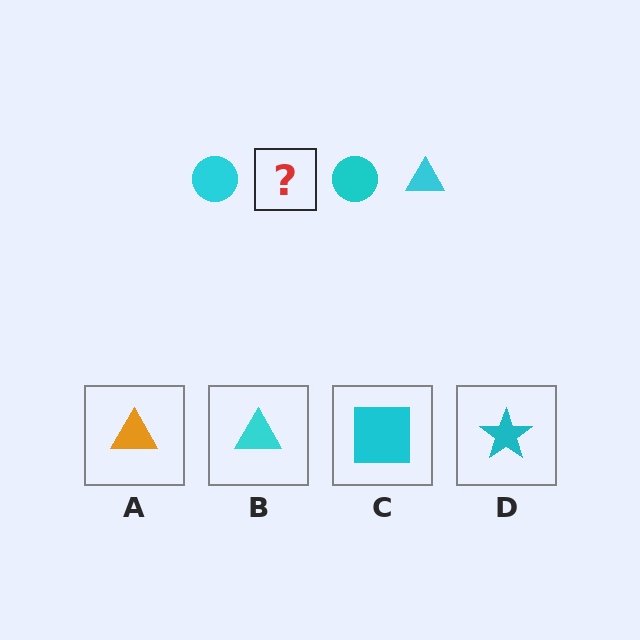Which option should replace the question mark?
Option B.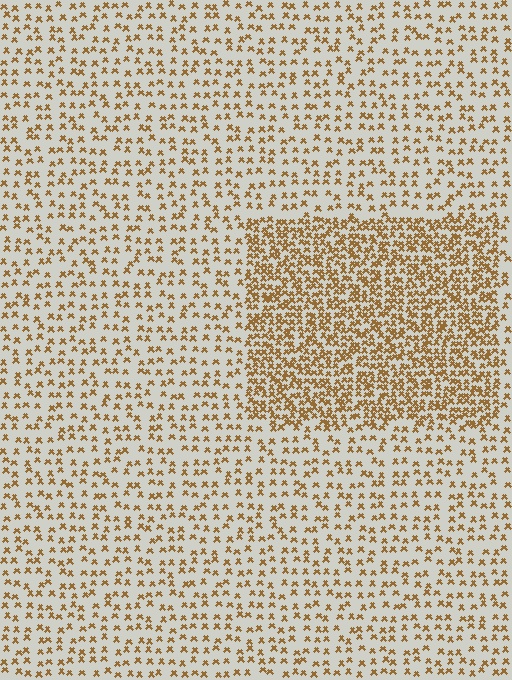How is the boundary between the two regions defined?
The boundary is defined by a change in element density (approximately 2.4x ratio). All elements are the same color, size, and shape.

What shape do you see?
I see a rectangle.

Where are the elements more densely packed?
The elements are more densely packed inside the rectangle boundary.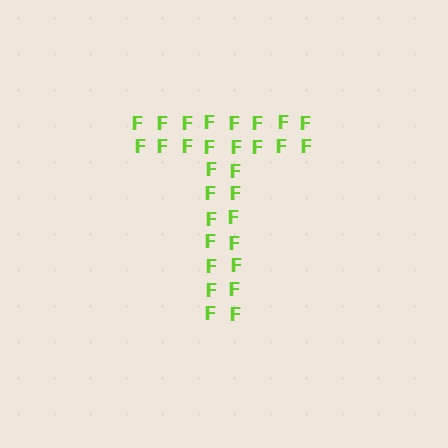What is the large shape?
The large shape is the letter T.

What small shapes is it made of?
It is made of small letter F's.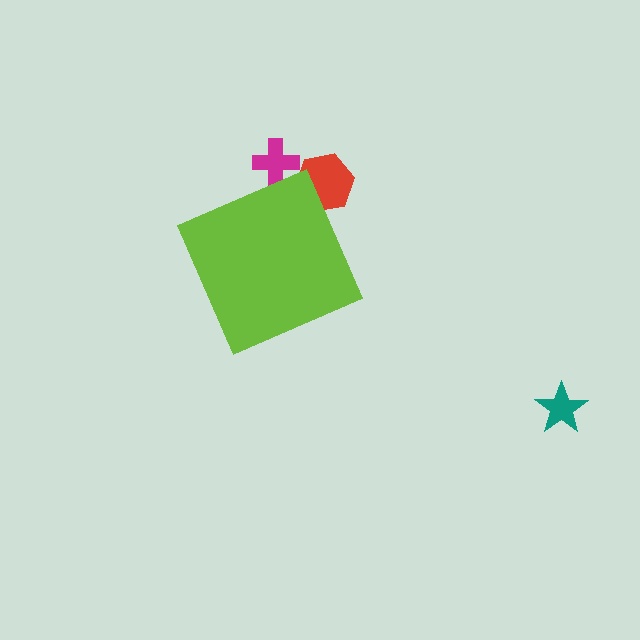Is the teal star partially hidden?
No, the teal star is fully visible.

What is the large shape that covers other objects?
A lime diamond.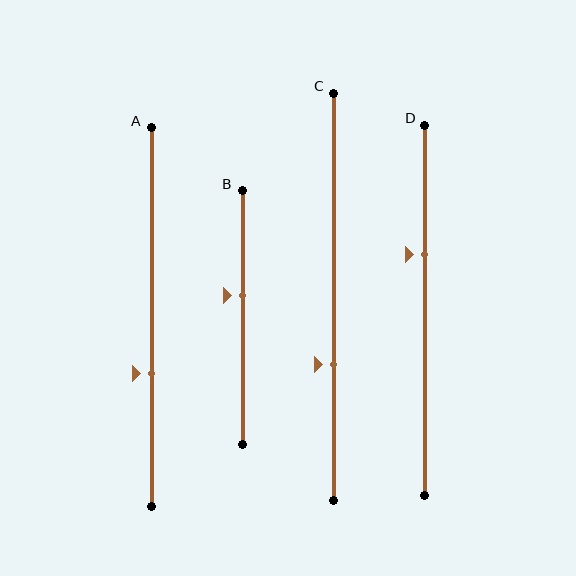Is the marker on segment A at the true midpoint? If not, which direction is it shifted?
No, the marker on segment A is shifted downward by about 15% of the segment length.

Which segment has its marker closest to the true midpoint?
Segment B has its marker closest to the true midpoint.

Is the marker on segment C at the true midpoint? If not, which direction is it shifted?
No, the marker on segment C is shifted downward by about 16% of the segment length.